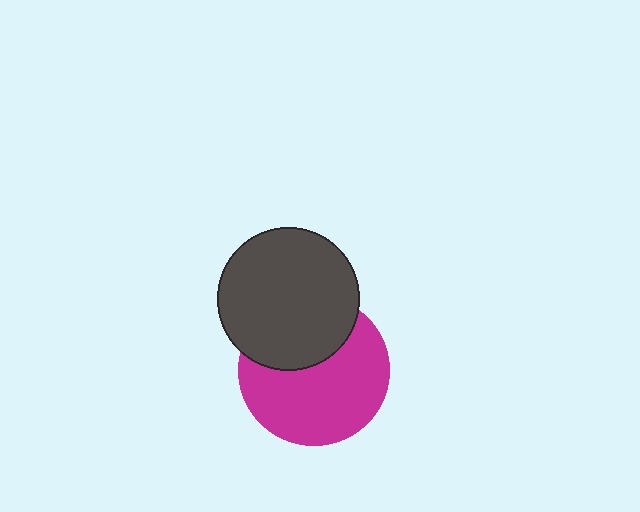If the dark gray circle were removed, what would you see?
You would see the complete magenta circle.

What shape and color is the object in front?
The object in front is a dark gray circle.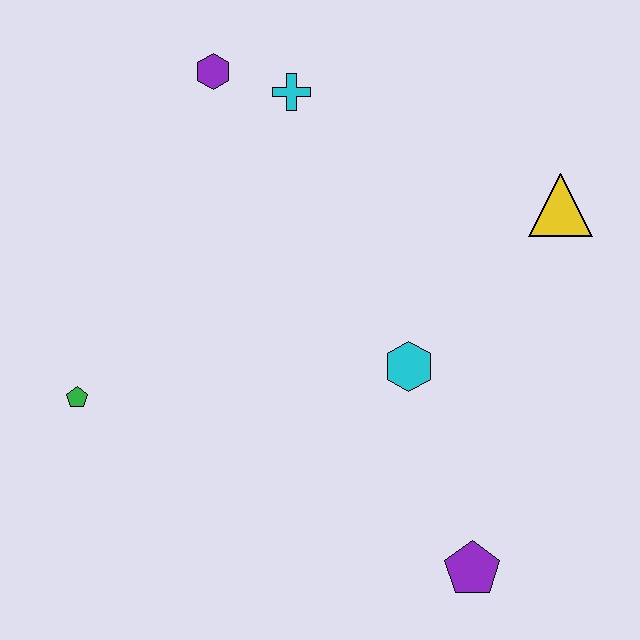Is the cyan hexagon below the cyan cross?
Yes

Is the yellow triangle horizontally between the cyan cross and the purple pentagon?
No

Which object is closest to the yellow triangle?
The cyan hexagon is closest to the yellow triangle.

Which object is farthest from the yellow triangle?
The green pentagon is farthest from the yellow triangle.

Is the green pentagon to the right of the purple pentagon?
No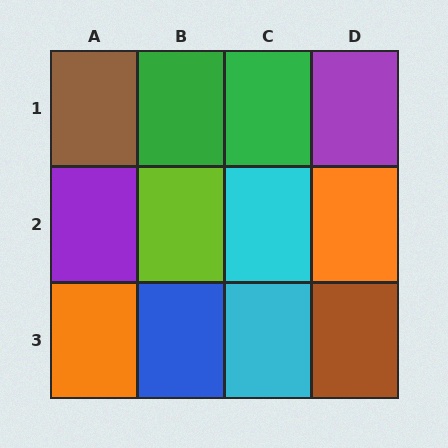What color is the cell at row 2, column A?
Purple.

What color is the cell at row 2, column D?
Orange.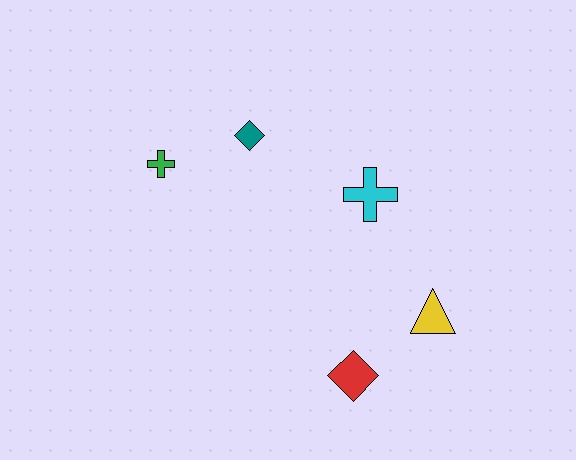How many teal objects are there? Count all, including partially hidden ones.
There is 1 teal object.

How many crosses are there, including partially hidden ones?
There are 2 crosses.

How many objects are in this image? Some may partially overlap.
There are 5 objects.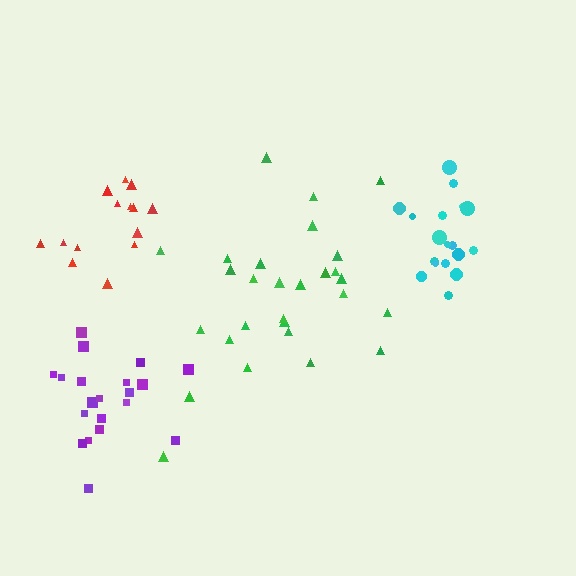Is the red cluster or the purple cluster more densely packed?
Red.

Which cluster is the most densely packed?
Cyan.